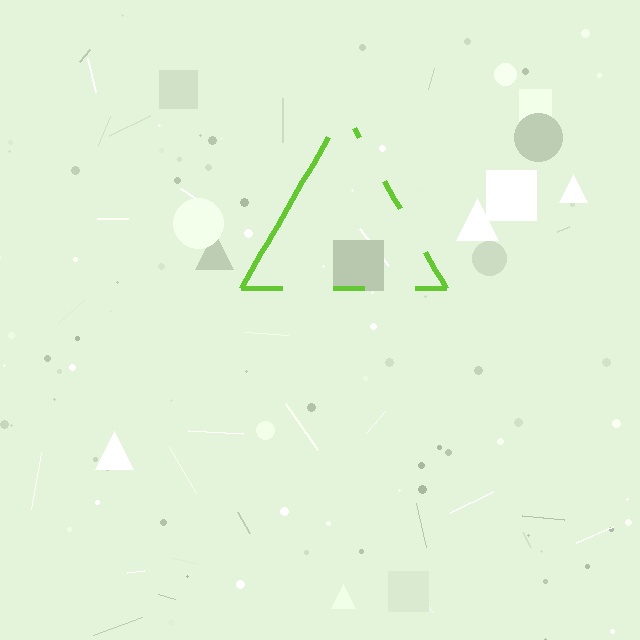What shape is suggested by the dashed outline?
The dashed outline suggests a triangle.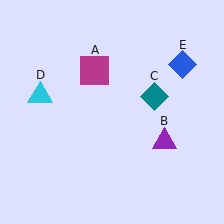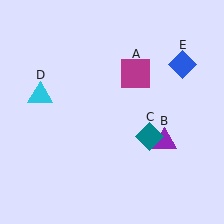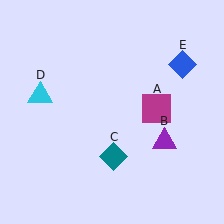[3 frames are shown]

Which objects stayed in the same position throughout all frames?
Purple triangle (object B) and cyan triangle (object D) and blue diamond (object E) remained stationary.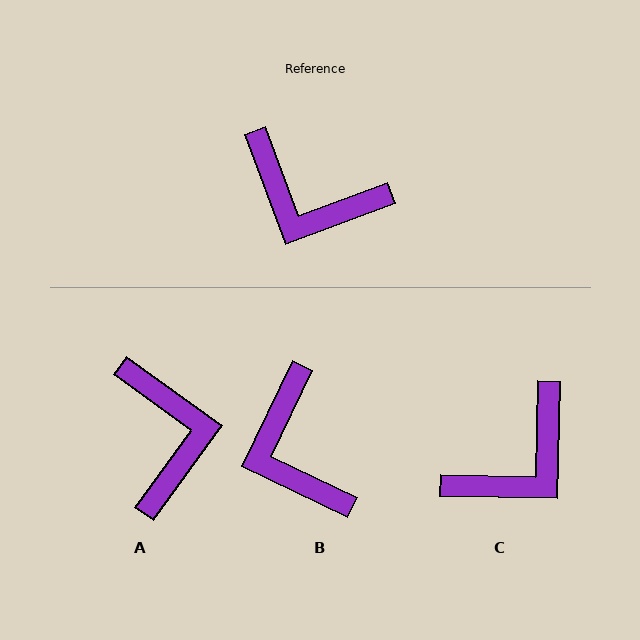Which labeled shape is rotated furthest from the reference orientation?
A, about 124 degrees away.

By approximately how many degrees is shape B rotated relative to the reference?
Approximately 46 degrees clockwise.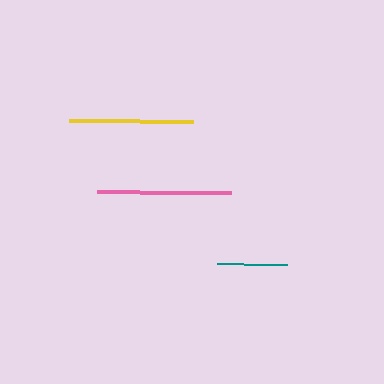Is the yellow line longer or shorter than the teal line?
The yellow line is longer than the teal line.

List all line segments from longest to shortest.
From longest to shortest: pink, yellow, teal.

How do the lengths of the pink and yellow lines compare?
The pink and yellow lines are approximately the same length.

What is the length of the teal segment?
The teal segment is approximately 70 pixels long.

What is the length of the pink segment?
The pink segment is approximately 134 pixels long.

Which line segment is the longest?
The pink line is the longest at approximately 134 pixels.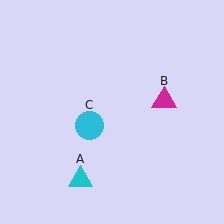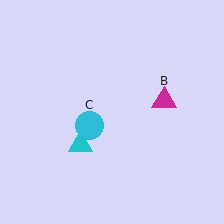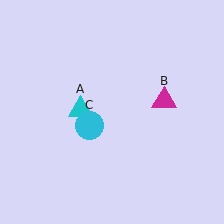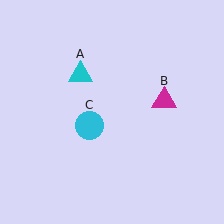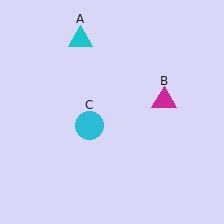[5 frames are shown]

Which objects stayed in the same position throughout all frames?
Magenta triangle (object B) and cyan circle (object C) remained stationary.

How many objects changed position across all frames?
1 object changed position: cyan triangle (object A).